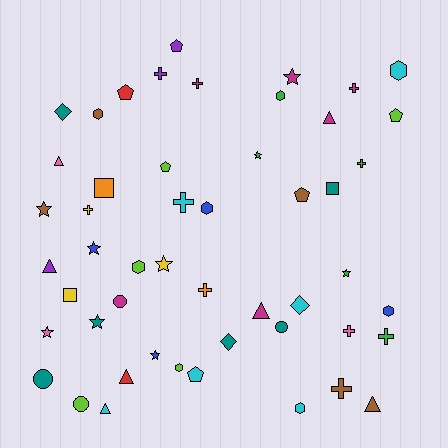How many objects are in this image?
There are 50 objects.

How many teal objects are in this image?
There are 6 teal objects.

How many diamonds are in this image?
There are 3 diamonds.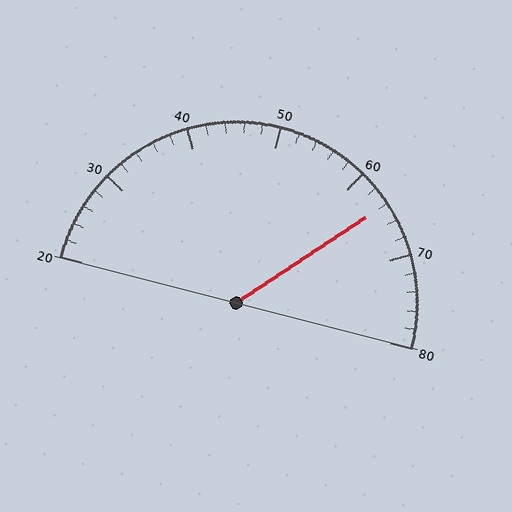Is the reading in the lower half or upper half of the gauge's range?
The reading is in the upper half of the range (20 to 80).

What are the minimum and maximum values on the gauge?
The gauge ranges from 20 to 80.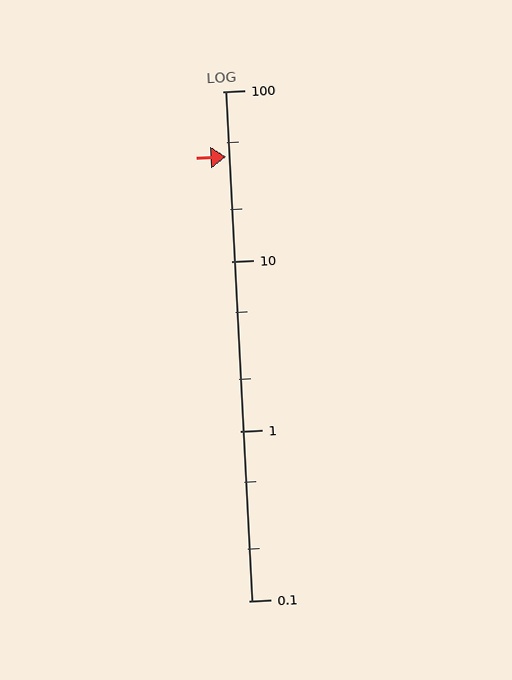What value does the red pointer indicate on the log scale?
The pointer indicates approximately 41.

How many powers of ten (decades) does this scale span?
The scale spans 3 decades, from 0.1 to 100.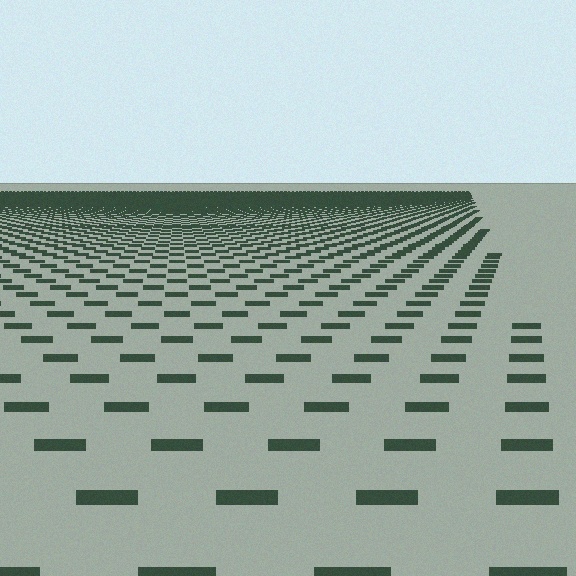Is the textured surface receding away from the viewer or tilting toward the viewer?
The surface is receding away from the viewer. Texture elements get smaller and denser toward the top.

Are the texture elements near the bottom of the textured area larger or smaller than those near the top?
Larger. Near the bottom, elements are closer to the viewer and appear at a bigger on-screen size.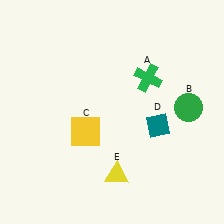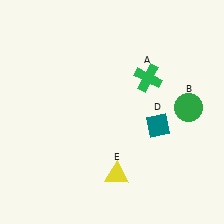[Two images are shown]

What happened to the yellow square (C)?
The yellow square (C) was removed in Image 2. It was in the bottom-left area of Image 1.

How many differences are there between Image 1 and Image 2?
There is 1 difference between the two images.